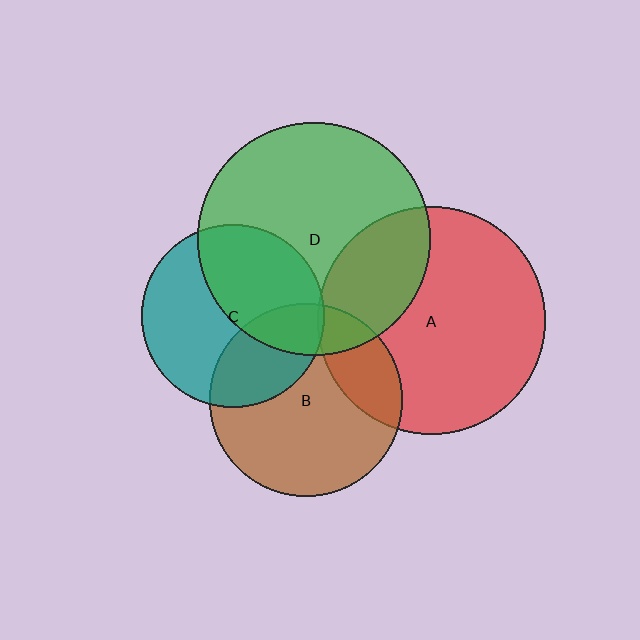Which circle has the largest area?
Circle D (green).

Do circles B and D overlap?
Yes.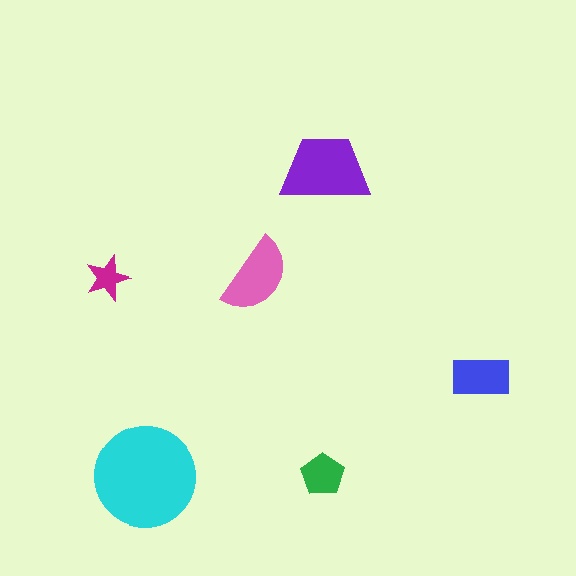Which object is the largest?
The cyan circle.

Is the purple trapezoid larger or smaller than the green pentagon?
Larger.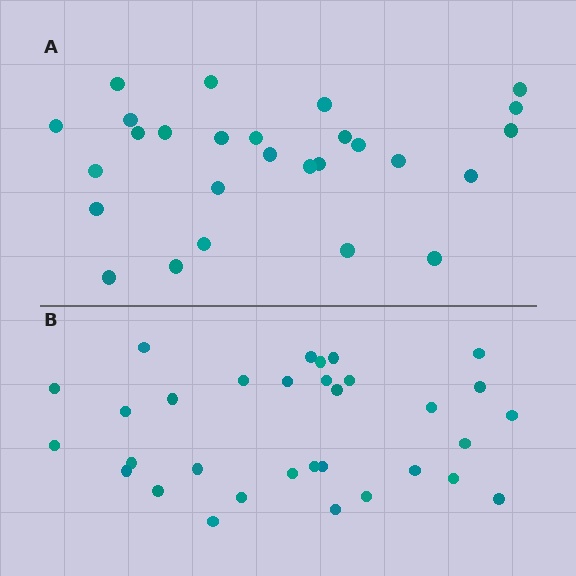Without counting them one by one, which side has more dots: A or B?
Region B (the bottom region) has more dots.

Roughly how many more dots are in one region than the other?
Region B has about 5 more dots than region A.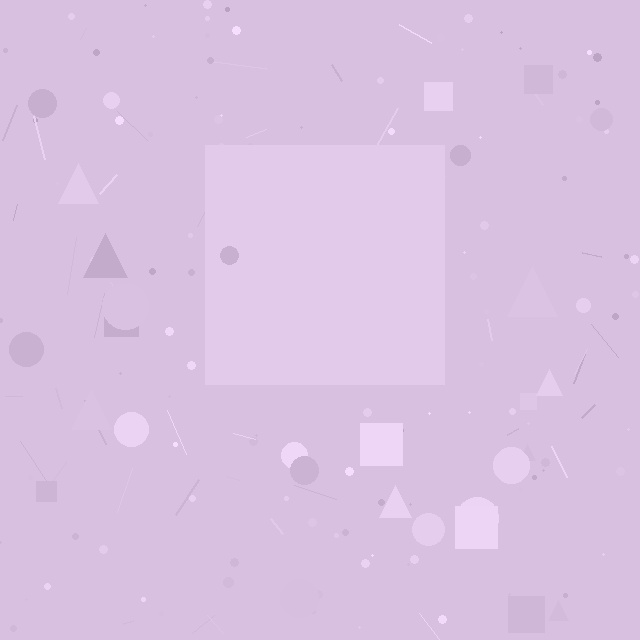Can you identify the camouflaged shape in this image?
The camouflaged shape is a square.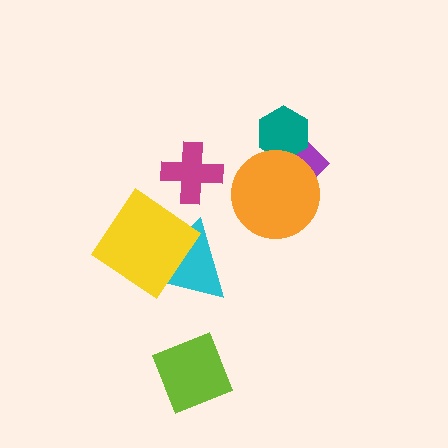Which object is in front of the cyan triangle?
The yellow diamond is in front of the cyan triangle.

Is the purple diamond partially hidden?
Yes, it is partially covered by another shape.